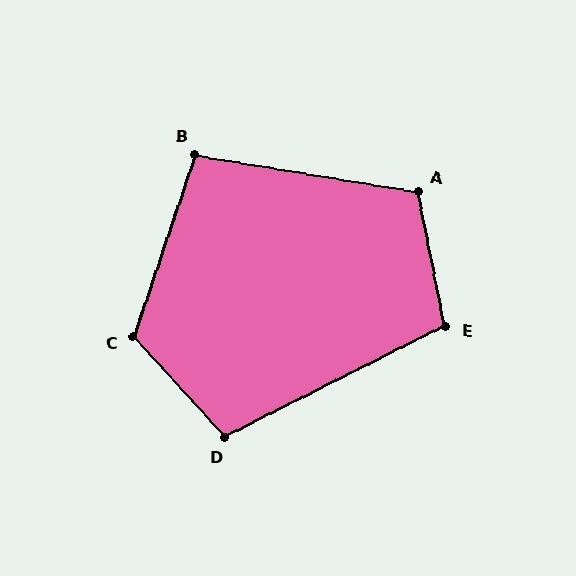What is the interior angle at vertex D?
Approximately 106 degrees (obtuse).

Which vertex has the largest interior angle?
C, at approximately 119 degrees.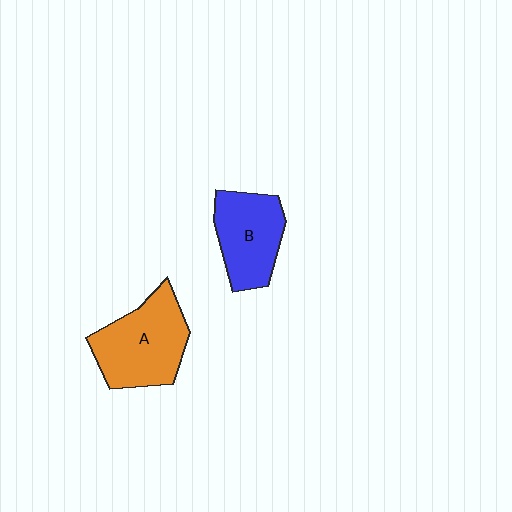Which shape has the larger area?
Shape A (orange).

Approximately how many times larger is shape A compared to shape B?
Approximately 1.2 times.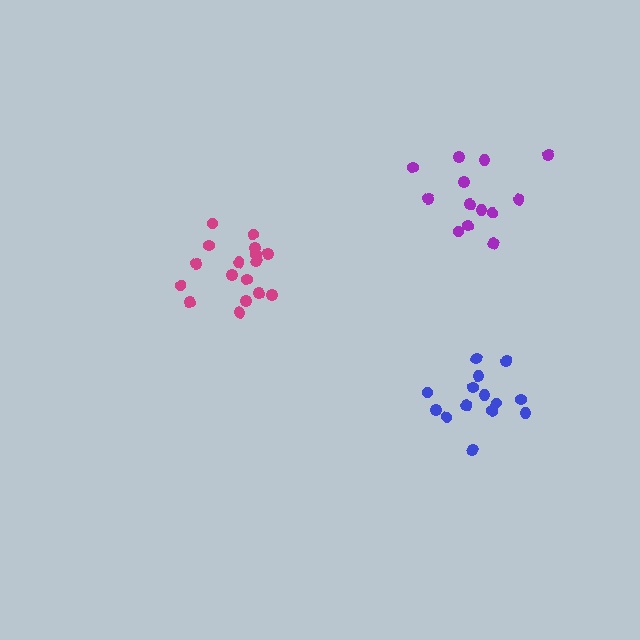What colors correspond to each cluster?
The clusters are colored: blue, purple, magenta.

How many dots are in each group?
Group 1: 14 dots, Group 2: 13 dots, Group 3: 17 dots (44 total).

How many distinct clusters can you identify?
There are 3 distinct clusters.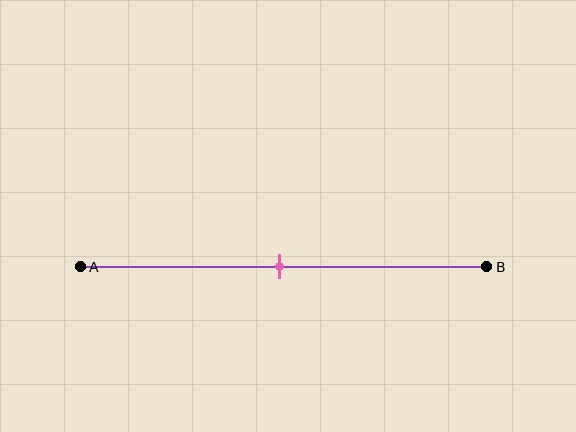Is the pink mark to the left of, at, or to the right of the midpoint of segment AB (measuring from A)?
The pink mark is approximately at the midpoint of segment AB.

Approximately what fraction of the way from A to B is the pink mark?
The pink mark is approximately 50% of the way from A to B.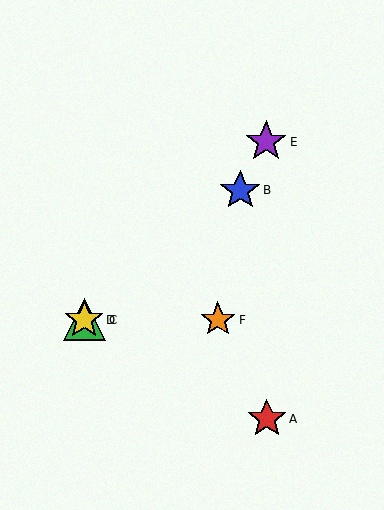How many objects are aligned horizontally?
3 objects (C, D, F) are aligned horizontally.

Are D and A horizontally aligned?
No, D is at y≈320 and A is at y≈419.